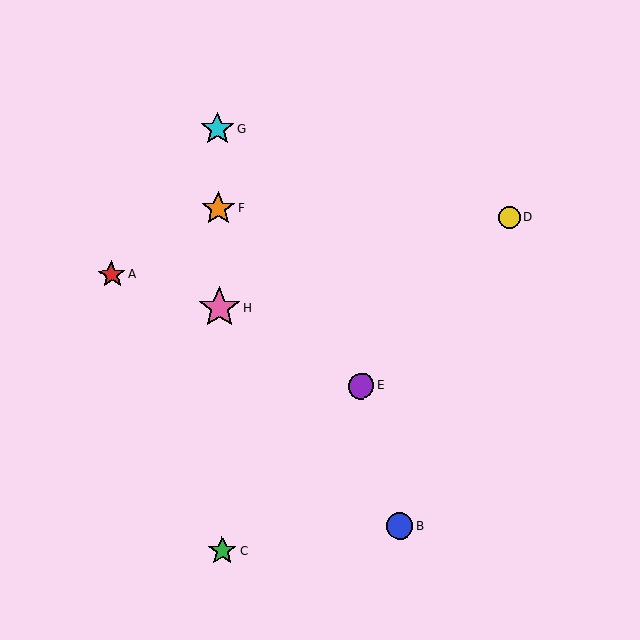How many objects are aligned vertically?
4 objects (C, F, G, H) are aligned vertically.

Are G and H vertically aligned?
Yes, both are at x≈217.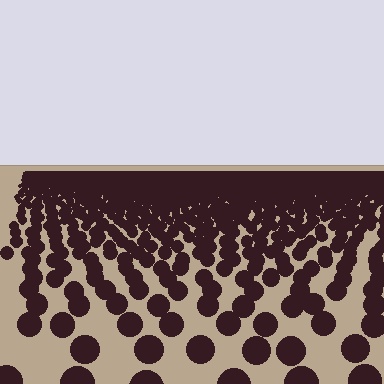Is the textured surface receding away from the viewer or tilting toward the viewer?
The surface is receding away from the viewer. Texture elements get smaller and denser toward the top.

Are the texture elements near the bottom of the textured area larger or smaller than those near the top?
Larger. Near the bottom, elements are closer to the viewer and appear at a bigger on-screen size.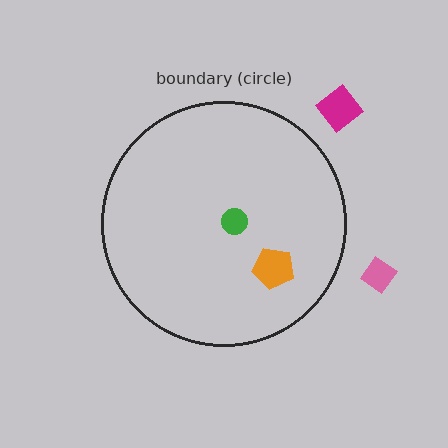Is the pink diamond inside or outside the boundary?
Outside.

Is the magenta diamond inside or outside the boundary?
Outside.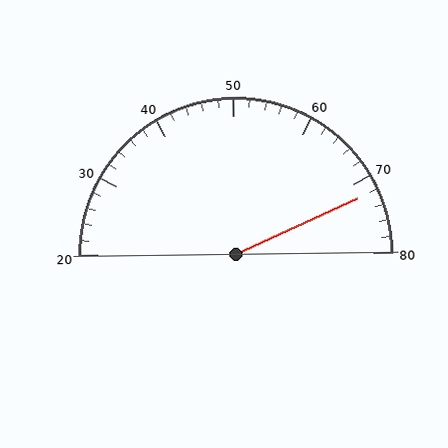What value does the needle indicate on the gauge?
The needle indicates approximately 72.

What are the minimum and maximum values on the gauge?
The gauge ranges from 20 to 80.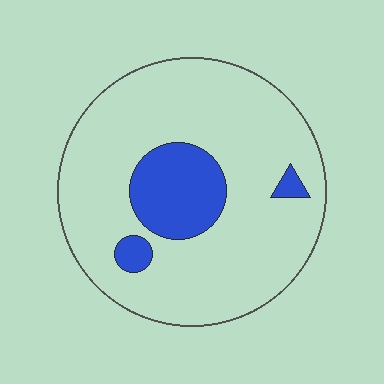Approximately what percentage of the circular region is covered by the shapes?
Approximately 15%.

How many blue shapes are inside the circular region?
3.